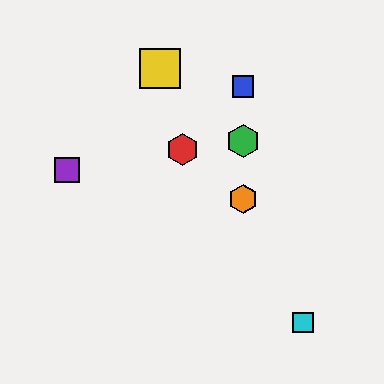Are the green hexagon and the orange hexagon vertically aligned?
Yes, both are at x≈243.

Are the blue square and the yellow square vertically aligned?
No, the blue square is at x≈243 and the yellow square is at x≈160.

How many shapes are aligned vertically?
3 shapes (the blue square, the green hexagon, the orange hexagon) are aligned vertically.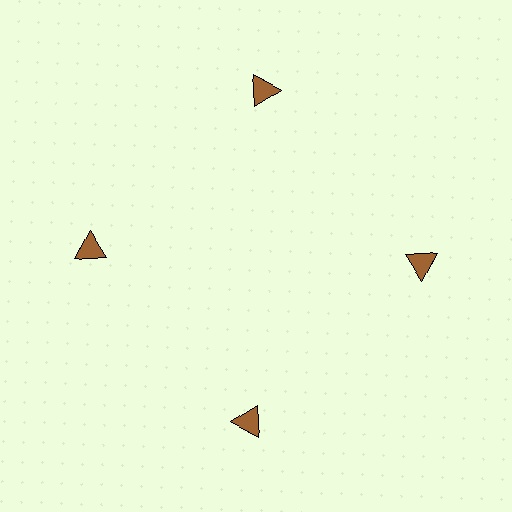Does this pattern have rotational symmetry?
Yes, this pattern has 4-fold rotational symmetry. It looks the same after rotating 90 degrees around the center.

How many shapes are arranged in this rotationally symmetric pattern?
There are 4 shapes, arranged in 4 groups of 1.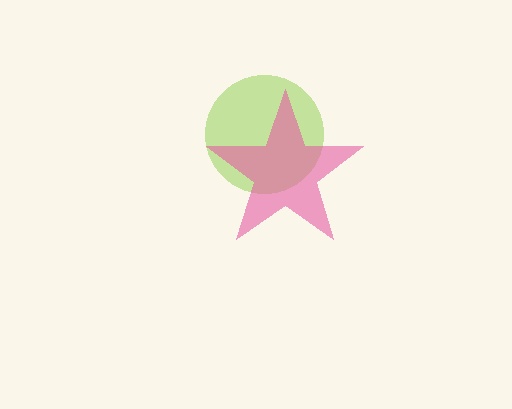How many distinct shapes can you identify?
There are 2 distinct shapes: a lime circle, a pink star.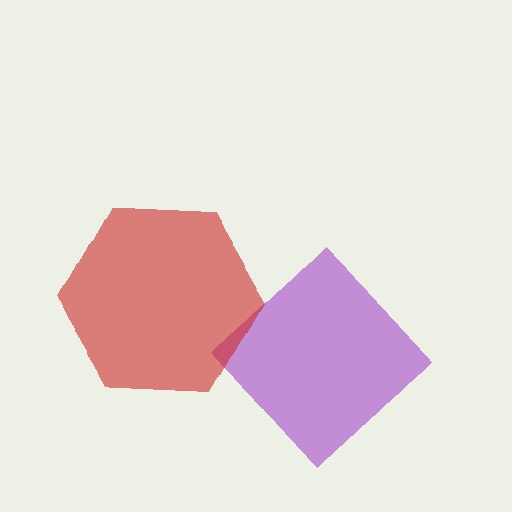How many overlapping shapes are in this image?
There are 2 overlapping shapes in the image.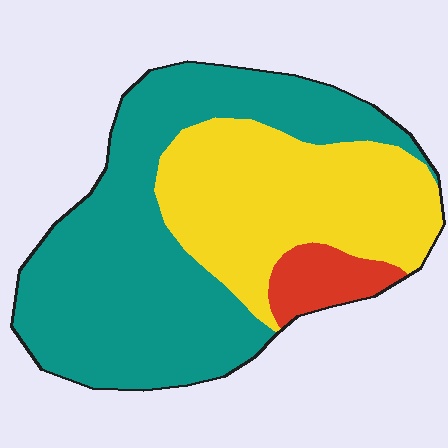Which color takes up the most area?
Teal, at roughly 55%.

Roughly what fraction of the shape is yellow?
Yellow covers 37% of the shape.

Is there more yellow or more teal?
Teal.